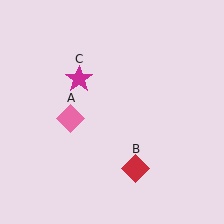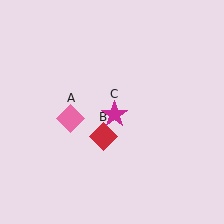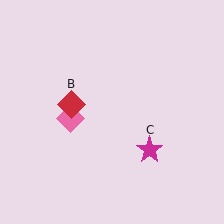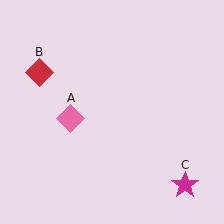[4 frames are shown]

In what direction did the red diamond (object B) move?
The red diamond (object B) moved up and to the left.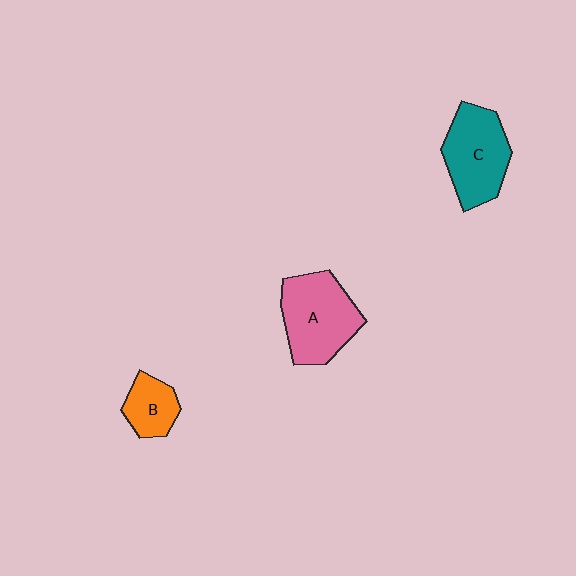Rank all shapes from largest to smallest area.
From largest to smallest: A (pink), C (teal), B (orange).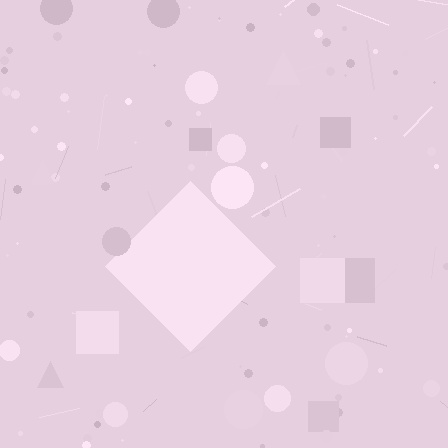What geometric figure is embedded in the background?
A diamond is embedded in the background.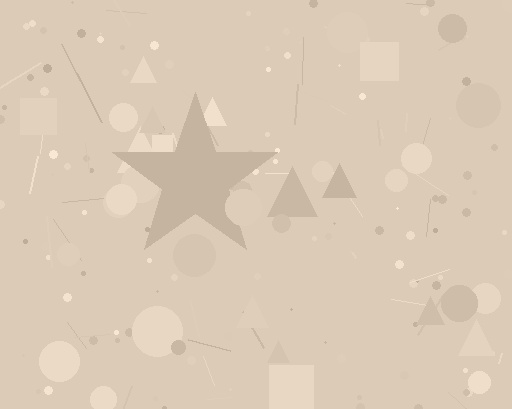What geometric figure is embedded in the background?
A star is embedded in the background.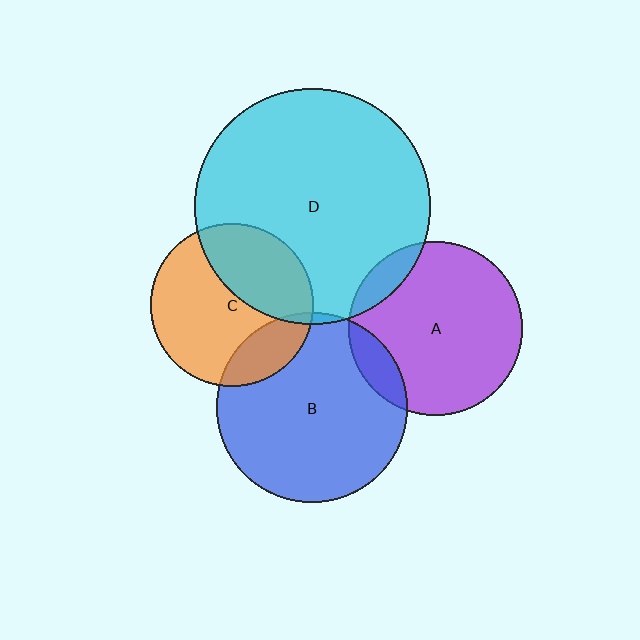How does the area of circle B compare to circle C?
Approximately 1.4 times.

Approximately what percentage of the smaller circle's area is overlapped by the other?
Approximately 10%.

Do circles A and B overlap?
Yes.